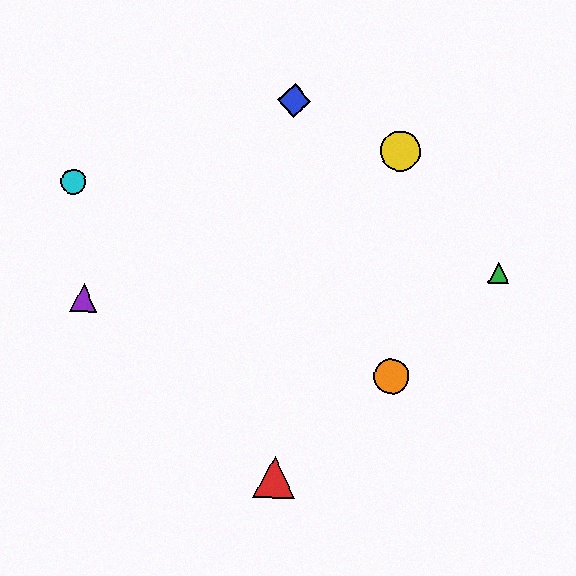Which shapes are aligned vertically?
The yellow circle, the orange circle are aligned vertically.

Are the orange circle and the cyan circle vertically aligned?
No, the orange circle is at x≈391 and the cyan circle is at x≈74.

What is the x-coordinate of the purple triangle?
The purple triangle is at x≈84.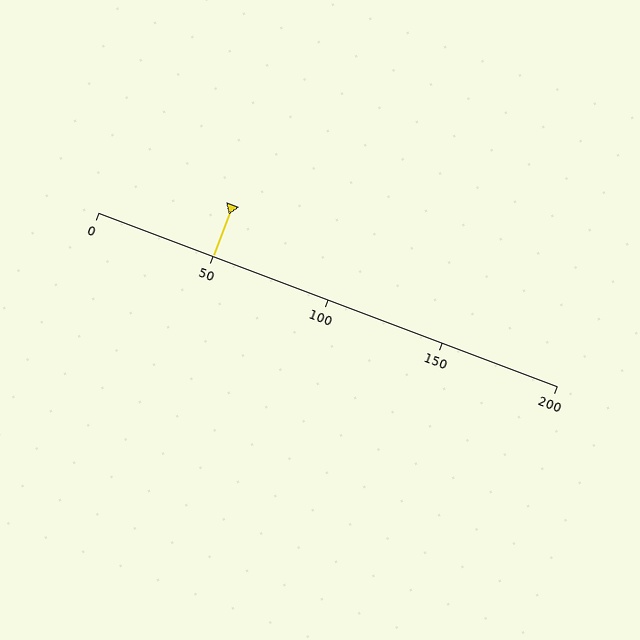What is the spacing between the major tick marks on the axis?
The major ticks are spaced 50 apart.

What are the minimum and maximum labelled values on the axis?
The axis runs from 0 to 200.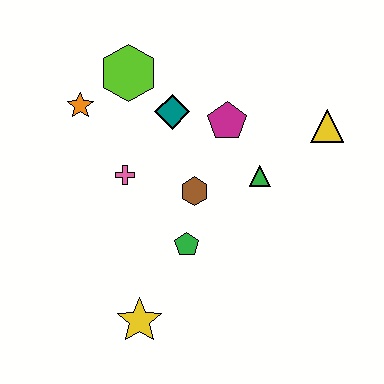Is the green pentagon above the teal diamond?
No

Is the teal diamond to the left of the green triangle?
Yes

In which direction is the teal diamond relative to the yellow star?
The teal diamond is above the yellow star.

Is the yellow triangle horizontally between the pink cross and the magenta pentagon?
No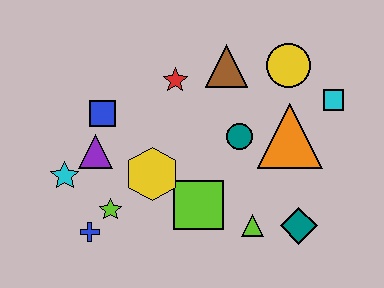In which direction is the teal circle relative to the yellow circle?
The teal circle is below the yellow circle.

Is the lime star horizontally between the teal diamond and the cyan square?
No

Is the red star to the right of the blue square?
Yes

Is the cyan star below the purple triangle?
Yes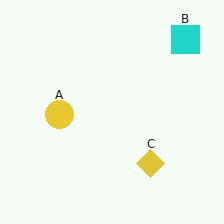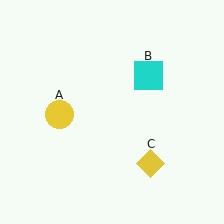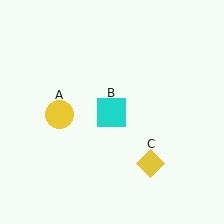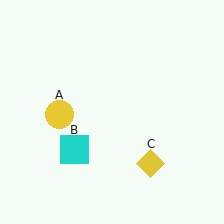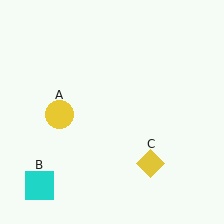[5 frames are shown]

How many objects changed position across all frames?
1 object changed position: cyan square (object B).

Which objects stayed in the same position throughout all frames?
Yellow circle (object A) and yellow diamond (object C) remained stationary.